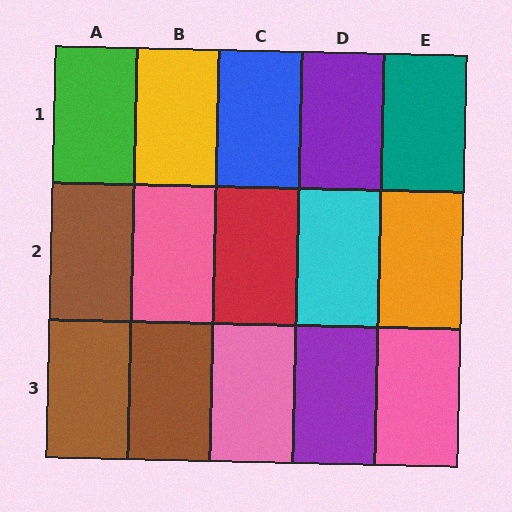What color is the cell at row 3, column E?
Pink.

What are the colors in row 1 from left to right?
Green, yellow, blue, purple, teal.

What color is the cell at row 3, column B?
Brown.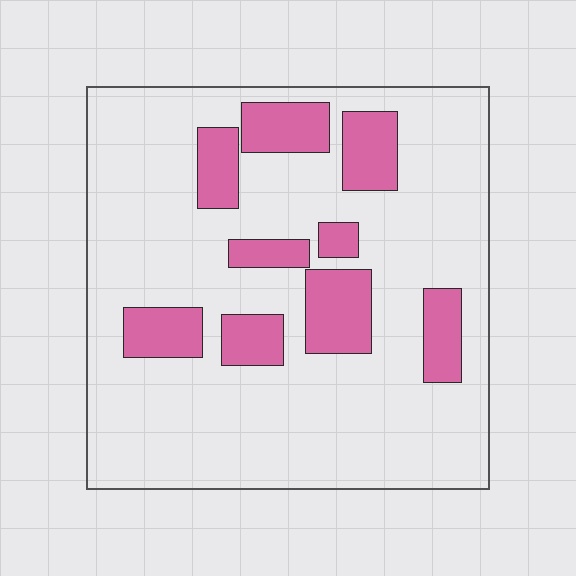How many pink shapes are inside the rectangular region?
9.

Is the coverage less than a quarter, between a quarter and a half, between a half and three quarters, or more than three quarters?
Less than a quarter.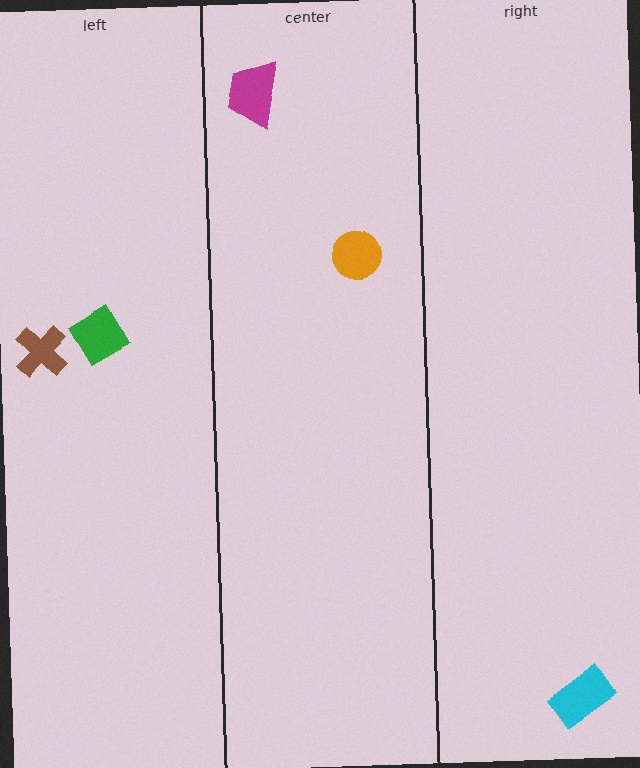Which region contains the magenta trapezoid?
The center region.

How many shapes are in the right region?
1.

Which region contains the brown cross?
The left region.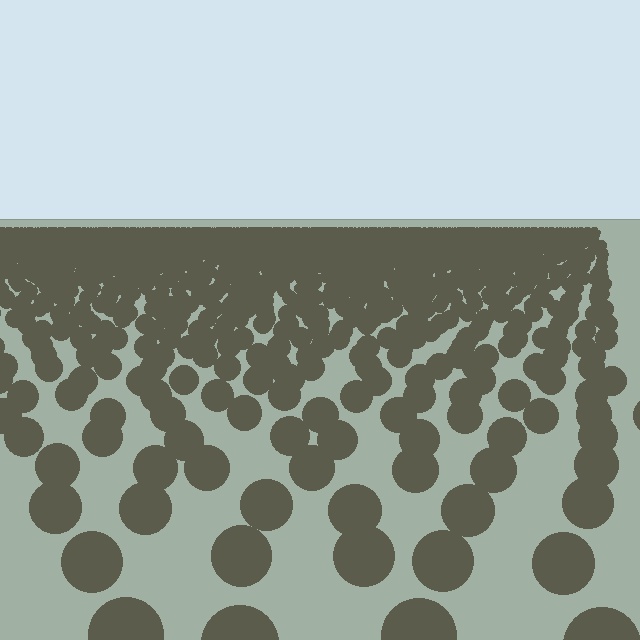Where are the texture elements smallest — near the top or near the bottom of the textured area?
Near the top.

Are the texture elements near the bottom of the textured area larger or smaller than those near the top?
Larger. Near the bottom, elements are closer to the viewer and appear at a bigger on-screen size.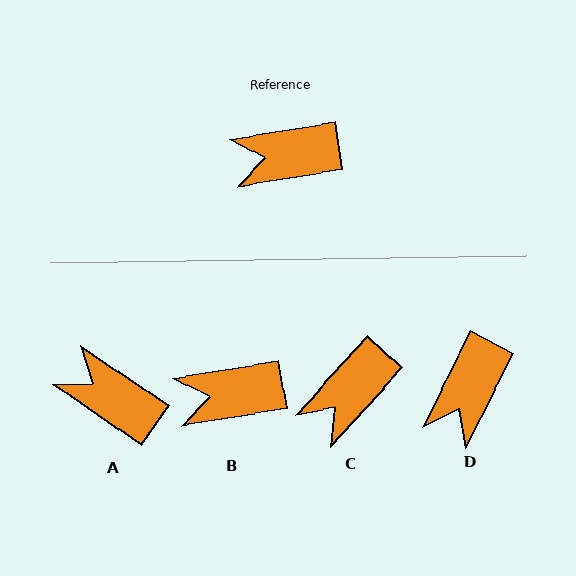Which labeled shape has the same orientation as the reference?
B.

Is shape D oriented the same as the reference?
No, it is off by about 54 degrees.